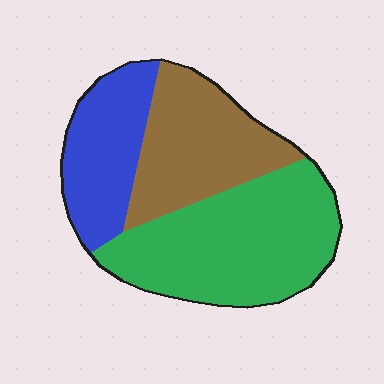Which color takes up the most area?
Green, at roughly 45%.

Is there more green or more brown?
Green.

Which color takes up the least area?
Blue, at roughly 25%.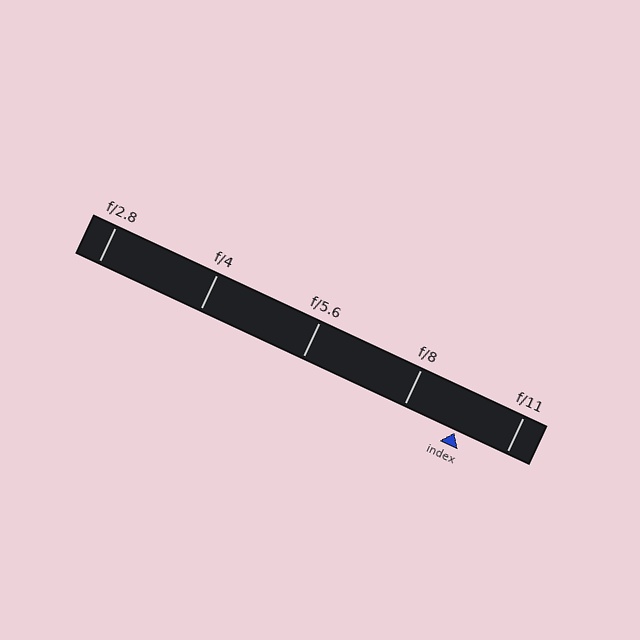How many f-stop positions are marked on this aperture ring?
There are 5 f-stop positions marked.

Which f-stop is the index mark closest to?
The index mark is closest to f/11.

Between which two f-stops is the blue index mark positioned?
The index mark is between f/8 and f/11.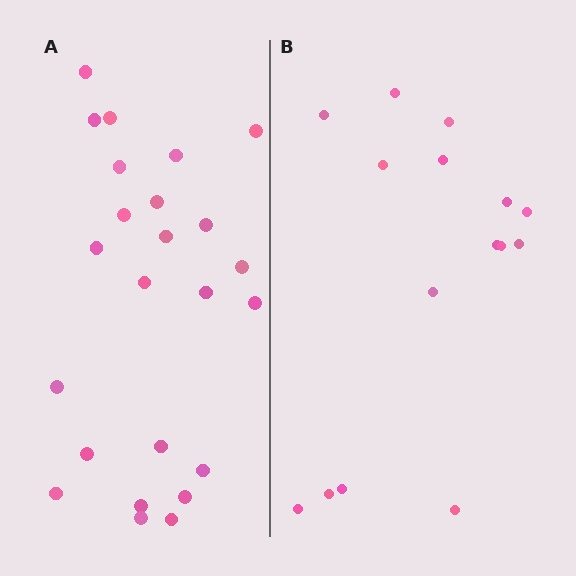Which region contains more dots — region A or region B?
Region A (the left region) has more dots.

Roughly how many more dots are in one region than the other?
Region A has roughly 8 or so more dots than region B.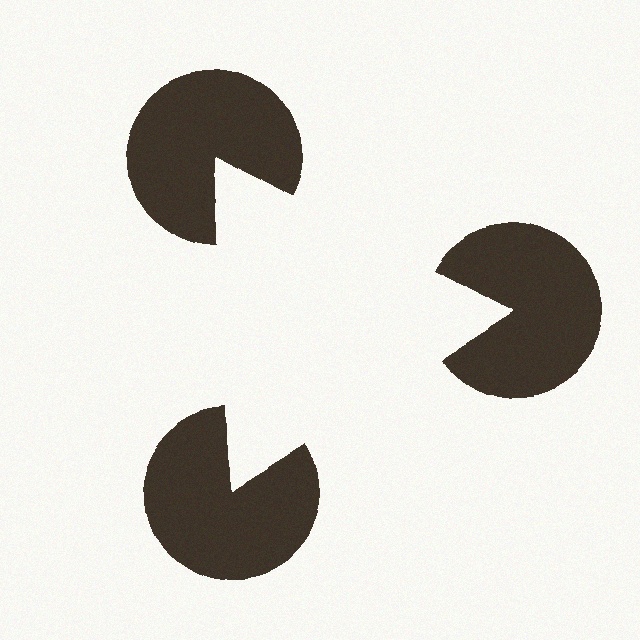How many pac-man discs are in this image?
There are 3 — one at each vertex of the illusory triangle.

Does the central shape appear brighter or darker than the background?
It typically appears slightly brighter than the background, even though no actual brightness change is drawn.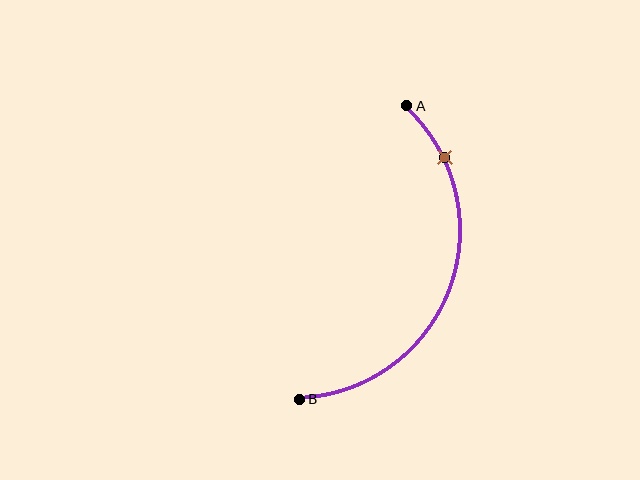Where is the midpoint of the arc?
The arc midpoint is the point on the curve farthest from the straight line joining A and B. It sits to the right of that line.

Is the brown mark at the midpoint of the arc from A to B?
No. The brown mark lies on the arc but is closer to endpoint A. The arc midpoint would be at the point on the curve equidistant along the arc from both A and B.